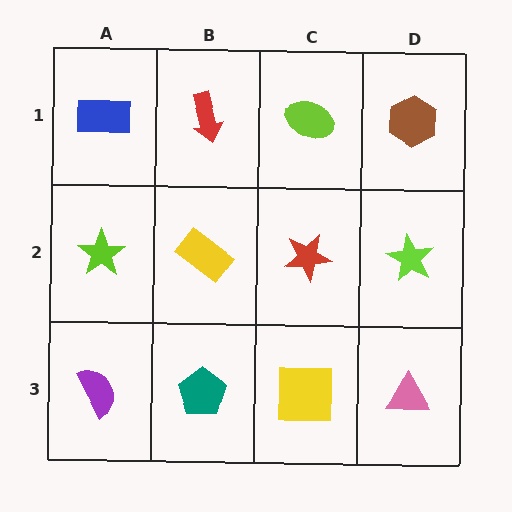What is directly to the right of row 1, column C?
A brown hexagon.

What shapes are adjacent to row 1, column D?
A lime star (row 2, column D), a lime ellipse (row 1, column C).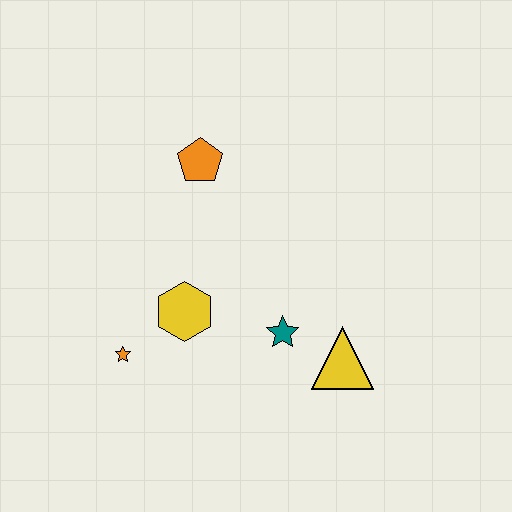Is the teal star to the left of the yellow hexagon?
No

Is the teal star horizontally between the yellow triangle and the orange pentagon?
Yes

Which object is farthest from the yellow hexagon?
The yellow triangle is farthest from the yellow hexagon.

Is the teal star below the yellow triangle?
No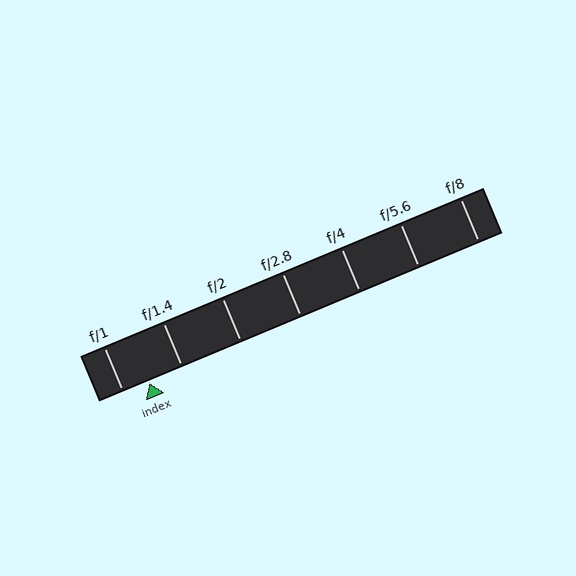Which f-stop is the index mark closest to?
The index mark is closest to f/1.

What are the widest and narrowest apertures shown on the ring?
The widest aperture shown is f/1 and the narrowest is f/8.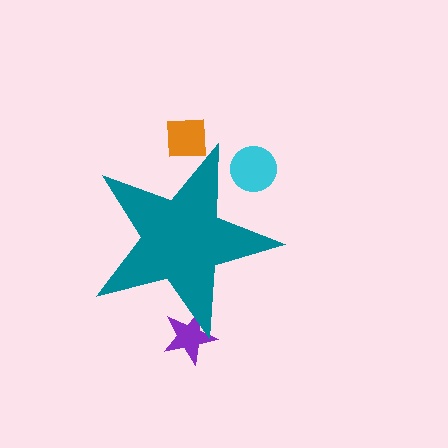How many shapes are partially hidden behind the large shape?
3 shapes are partially hidden.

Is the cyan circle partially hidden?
Yes, the cyan circle is partially hidden behind the teal star.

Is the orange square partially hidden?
Yes, the orange square is partially hidden behind the teal star.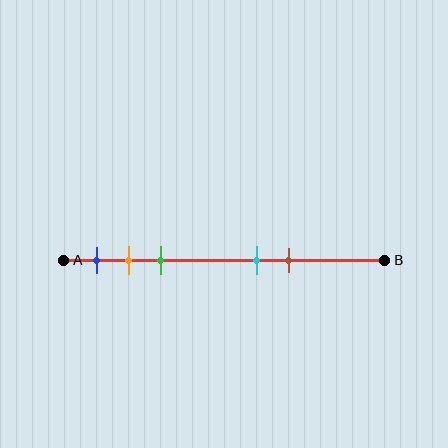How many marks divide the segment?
There are 5 marks dividing the segment.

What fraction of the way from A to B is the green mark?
The green mark is approximately 30% (0.3) of the way from A to B.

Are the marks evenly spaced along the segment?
No, the marks are not evenly spaced.